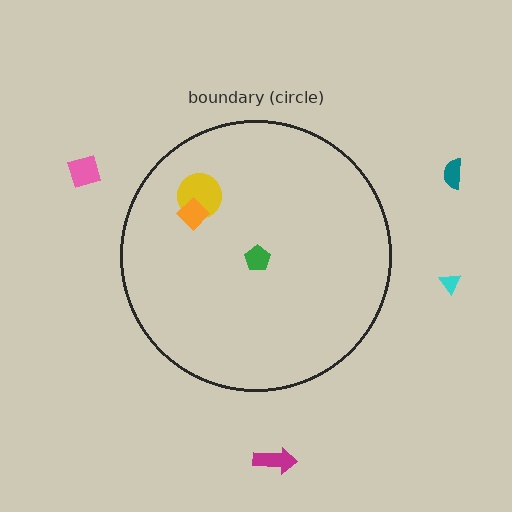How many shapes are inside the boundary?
3 inside, 4 outside.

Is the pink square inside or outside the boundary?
Outside.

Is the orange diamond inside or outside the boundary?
Inside.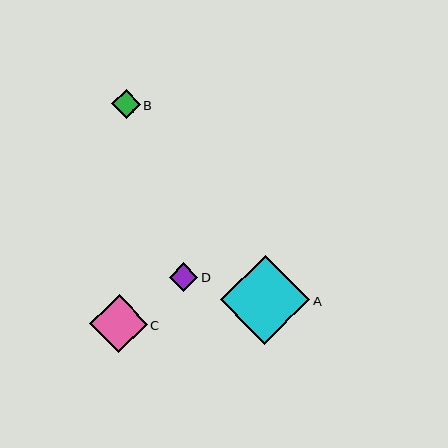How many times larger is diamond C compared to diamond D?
Diamond C is approximately 2.0 times the size of diamond D.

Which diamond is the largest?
Diamond A is the largest with a size of approximately 89 pixels.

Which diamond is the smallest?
Diamond D is the smallest with a size of approximately 28 pixels.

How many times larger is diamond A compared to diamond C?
Diamond A is approximately 1.5 times the size of diamond C.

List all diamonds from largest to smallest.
From largest to smallest: A, C, B, D.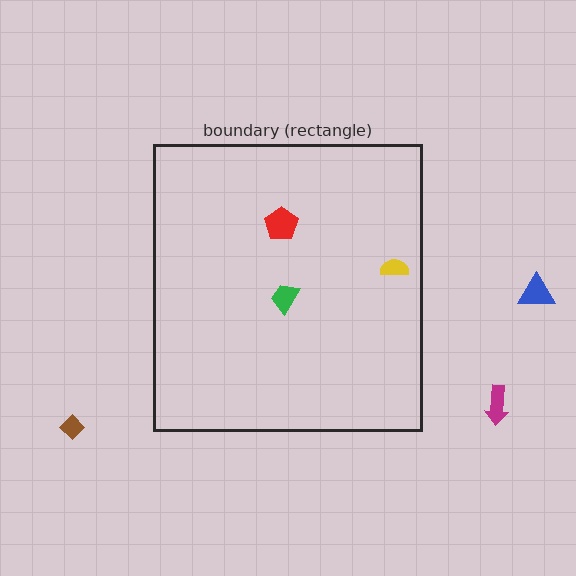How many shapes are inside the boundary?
3 inside, 3 outside.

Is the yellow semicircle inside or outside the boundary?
Inside.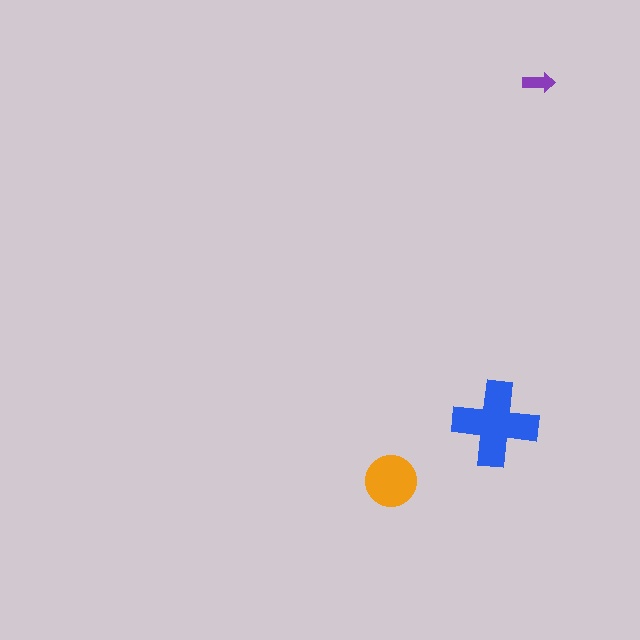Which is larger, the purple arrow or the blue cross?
The blue cross.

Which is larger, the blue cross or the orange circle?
The blue cross.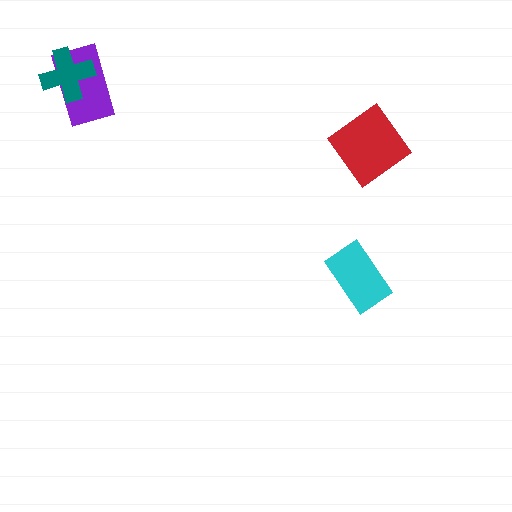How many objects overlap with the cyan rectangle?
0 objects overlap with the cyan rectangle.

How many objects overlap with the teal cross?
1 object overlaps with the teal cross.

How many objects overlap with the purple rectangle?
1 object overlaps with the purple rectangle.